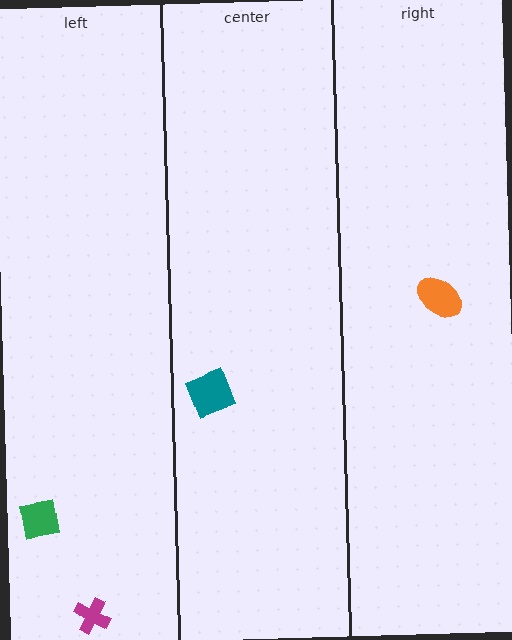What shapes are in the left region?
The magenta cross, the green square.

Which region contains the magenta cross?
The left region.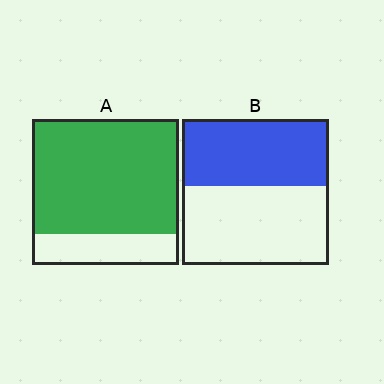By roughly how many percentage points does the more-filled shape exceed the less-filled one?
By roughly 35 percentage points (A over B).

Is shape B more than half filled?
No.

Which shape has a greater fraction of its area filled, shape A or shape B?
Shape A.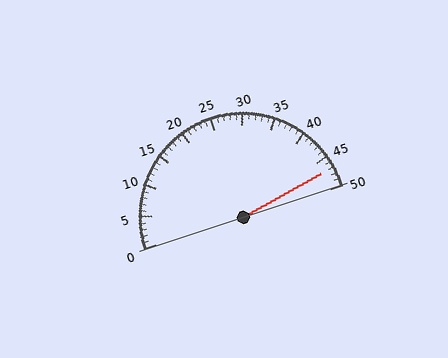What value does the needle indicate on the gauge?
The needle indicates approximately 47.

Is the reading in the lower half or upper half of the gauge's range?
The reading is in the upper half of the range (0 to 50).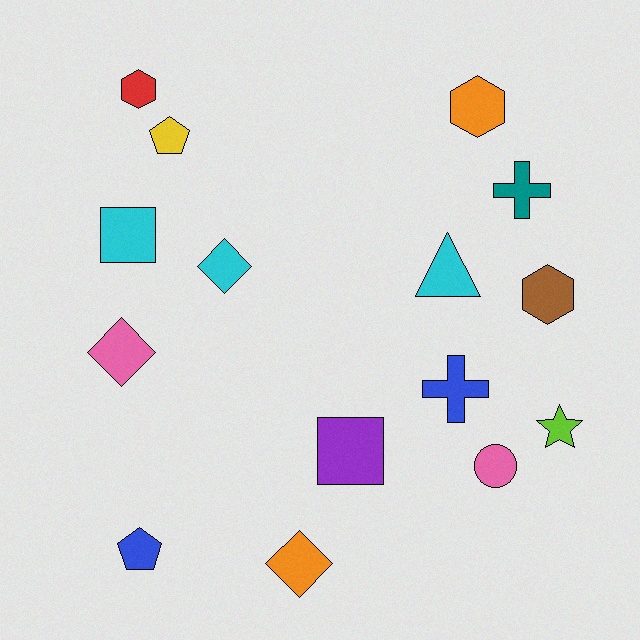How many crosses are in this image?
There are 2 crosses.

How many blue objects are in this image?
There are 2 blue objects.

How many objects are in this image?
There are 15 objects.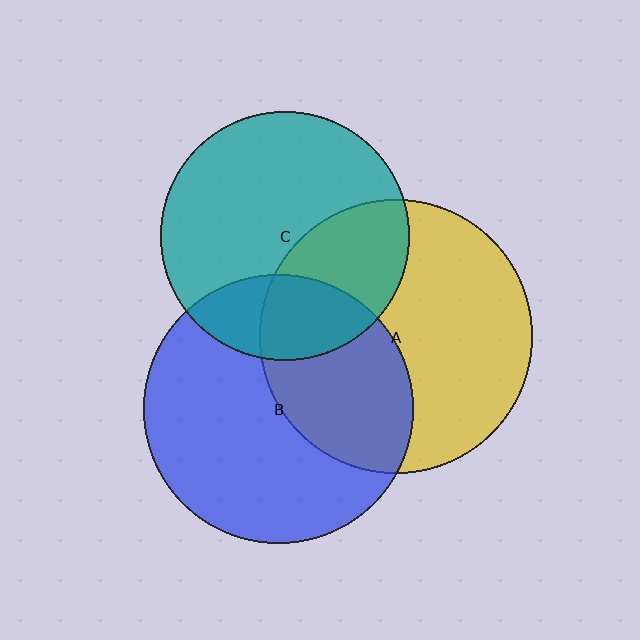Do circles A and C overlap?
Yes.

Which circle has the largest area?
Circle A (yellow).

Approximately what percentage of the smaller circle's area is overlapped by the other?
Approximately 35%.